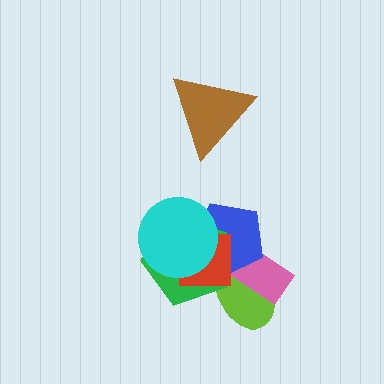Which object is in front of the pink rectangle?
The blue pentagon is in front of the pink rectangle.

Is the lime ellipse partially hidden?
Yes, it is partially covered by another shape.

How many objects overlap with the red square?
4 objects overlap with the red square.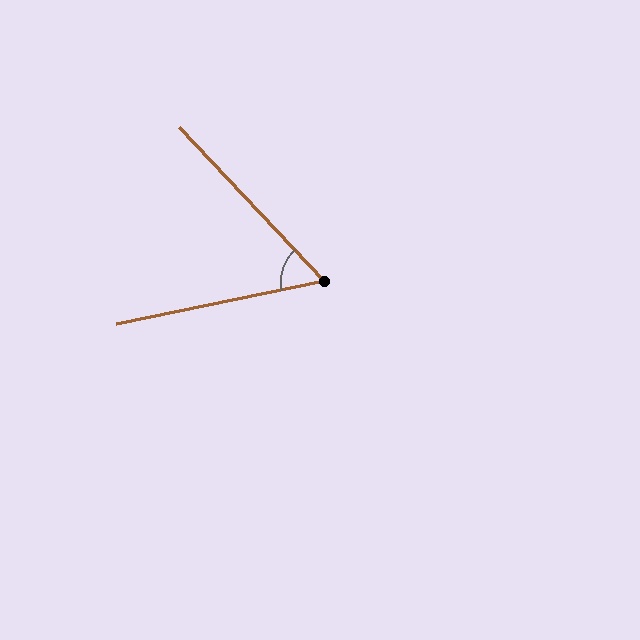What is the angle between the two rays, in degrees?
Approximately 58 degrees.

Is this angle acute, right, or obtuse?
It is acute.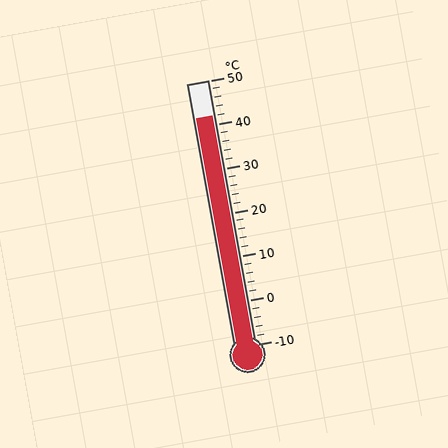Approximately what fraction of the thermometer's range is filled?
The thermometer is filled to approximately 85% of its range.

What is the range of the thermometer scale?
The thermometer scale ranges from -10°C to 50°C.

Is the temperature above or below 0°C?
The temperature is above 0°C.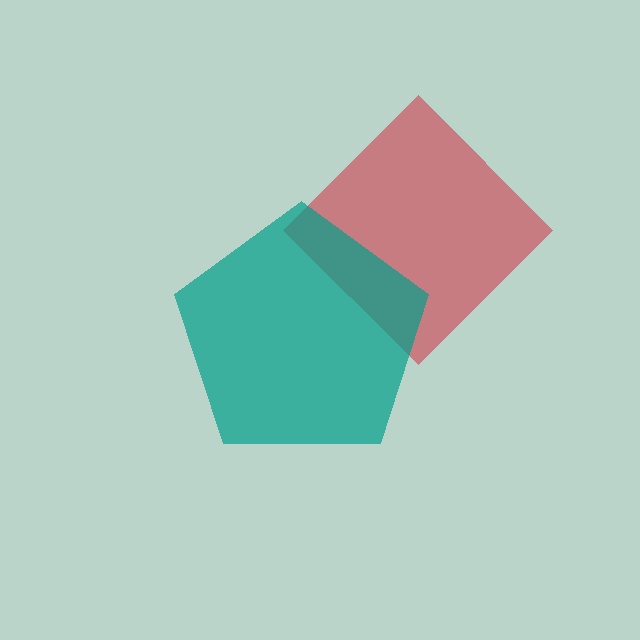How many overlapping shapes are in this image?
There are 2 overlapping shapes in the image.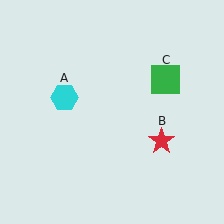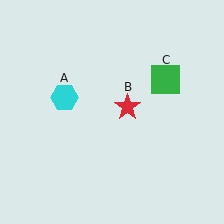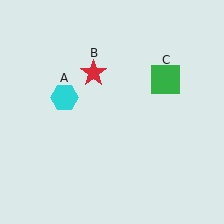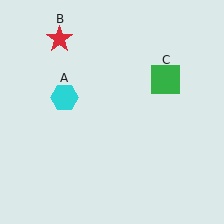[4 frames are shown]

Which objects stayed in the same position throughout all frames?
Cyan hexagon (object A) and green square (object C) remained stationary.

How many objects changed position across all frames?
1 object changed position: red star (object B).